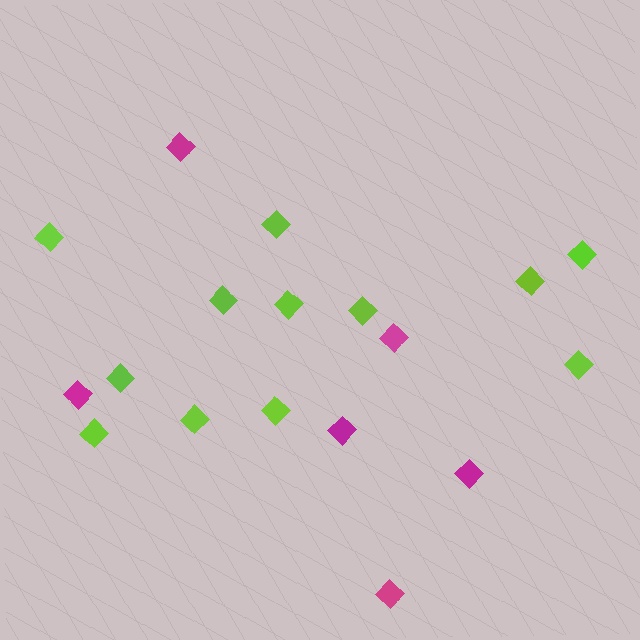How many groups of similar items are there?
There are 2 groups: one group of magenta diamonds (6) and one group of lime diamonds (12).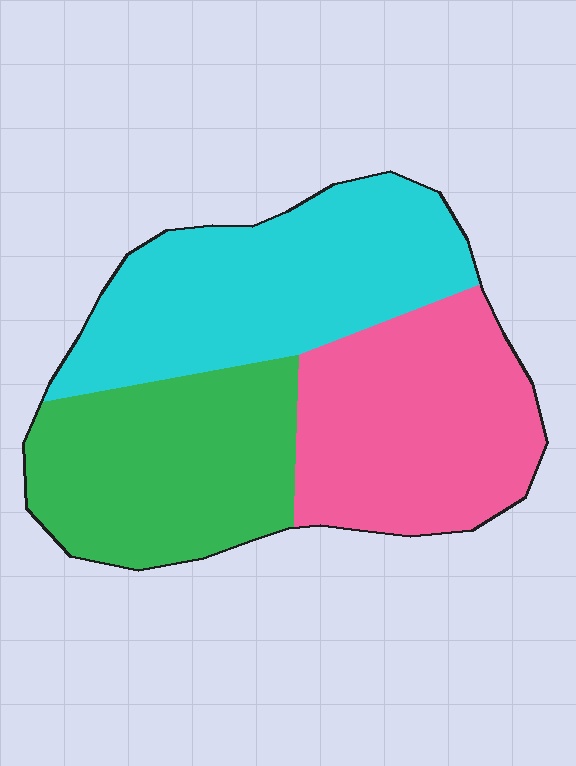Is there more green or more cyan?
Cyan.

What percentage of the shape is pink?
Pink takes up between a quarter and a half of the shape.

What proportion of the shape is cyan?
Cyan covers roughly 35% of the shape.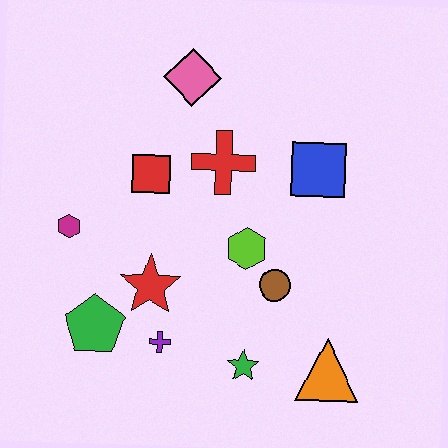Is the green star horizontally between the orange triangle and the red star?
Yes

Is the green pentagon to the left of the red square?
Yes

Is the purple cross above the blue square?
No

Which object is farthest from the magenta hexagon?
The orange triangle is farthest from the magenta hexagon.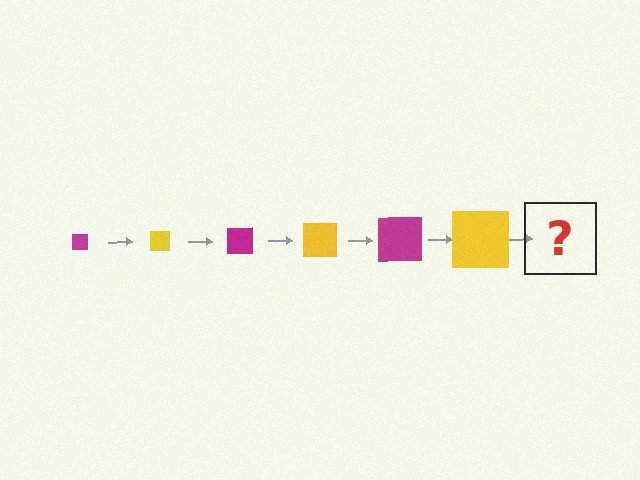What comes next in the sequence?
The next element should be a magenta square, larger than the previous one.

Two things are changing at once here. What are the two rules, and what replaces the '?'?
The two rules are that the square grows larger each step and the color cycles through magenta and yellow. The '?' should be a magenta square, larger than the previous one.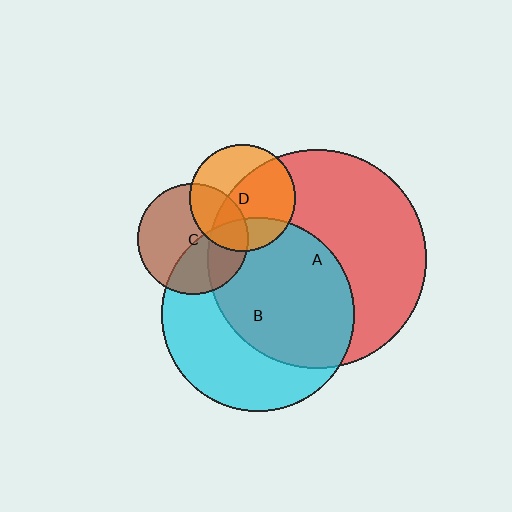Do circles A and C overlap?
Yes.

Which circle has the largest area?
Circle A (red).